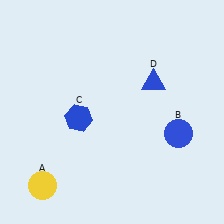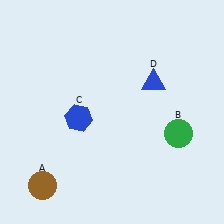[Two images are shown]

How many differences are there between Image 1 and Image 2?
There are 2 differences between the two images.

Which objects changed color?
A changed from yellow to brown. B changed from blue to green.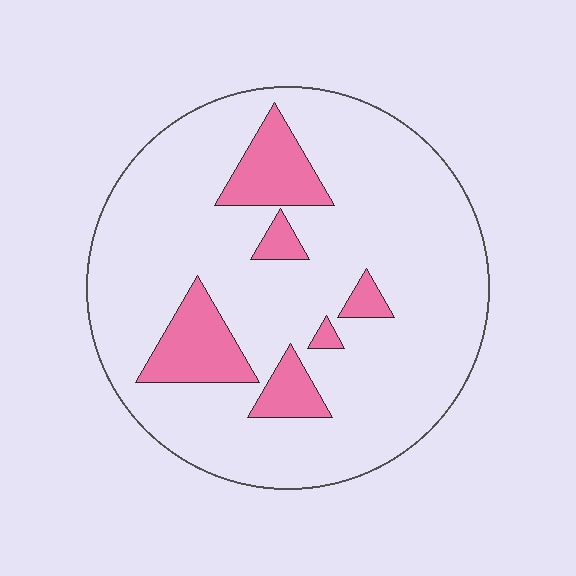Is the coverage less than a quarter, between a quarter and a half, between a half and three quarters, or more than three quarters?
Less than a quarter.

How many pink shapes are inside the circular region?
6.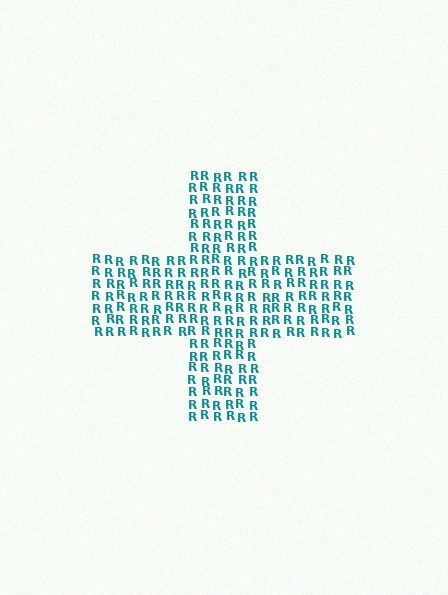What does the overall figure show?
The overall figure shows a cross.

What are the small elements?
The small elements are letter R's.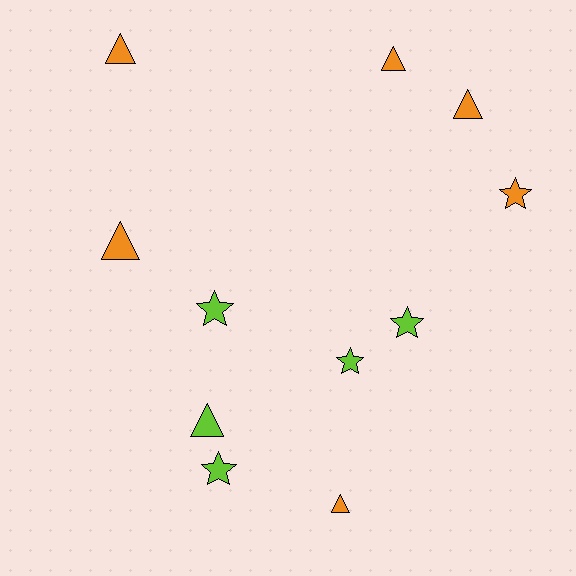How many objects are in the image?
There are 11 objects.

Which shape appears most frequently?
Triangle, with 6 objects.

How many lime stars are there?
There are 4 lime stars.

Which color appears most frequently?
Orange, with 6 objects.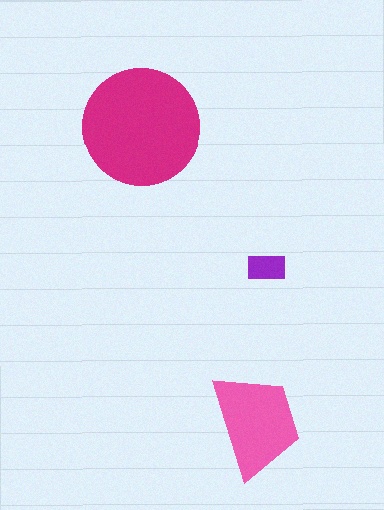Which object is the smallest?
The purple rectangle.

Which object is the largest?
The magenta circle.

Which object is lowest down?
The pink trapezoid is bottommost.